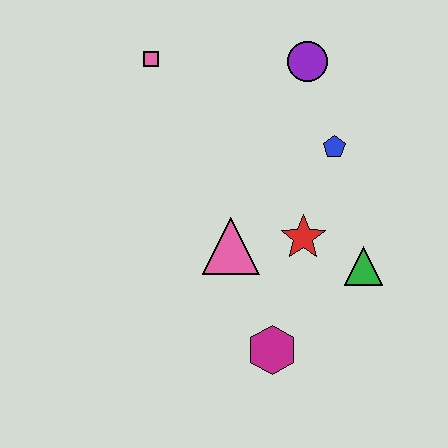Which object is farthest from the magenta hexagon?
The pink square is farthest from the magenta hexagon.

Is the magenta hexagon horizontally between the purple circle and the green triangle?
No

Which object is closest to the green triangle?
The red star is closest to the green triangle.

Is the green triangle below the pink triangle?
Yes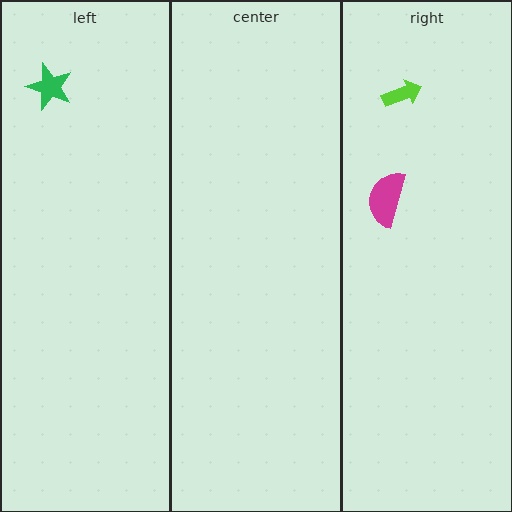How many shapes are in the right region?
2.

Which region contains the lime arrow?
The right region.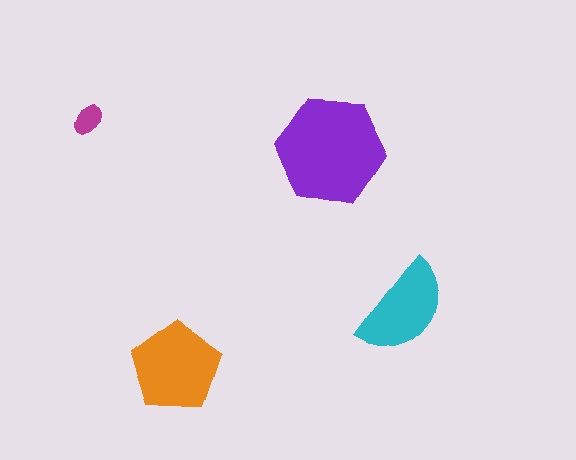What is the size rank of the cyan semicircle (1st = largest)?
3rd.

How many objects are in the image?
There are 4 objects in the image.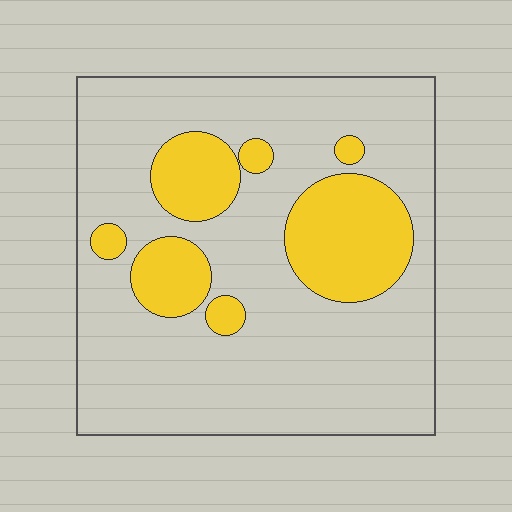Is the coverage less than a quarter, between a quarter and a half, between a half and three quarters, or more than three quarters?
Less than a quarter.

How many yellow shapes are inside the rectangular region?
7.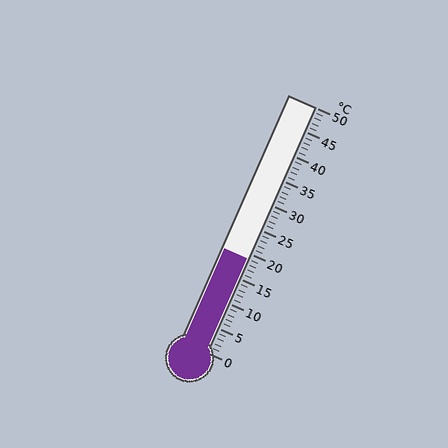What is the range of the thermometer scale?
The thermometer scale ranges from 0°C to 50°C.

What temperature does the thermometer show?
The thermometer shows approximately 19°C.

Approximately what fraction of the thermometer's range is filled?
The thermometer is filled to approximately 40% of its range.